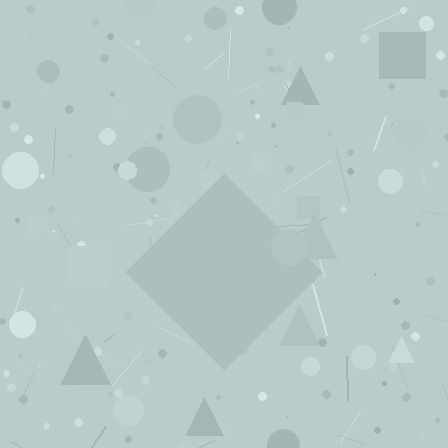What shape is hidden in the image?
A diamond is hidden in the image.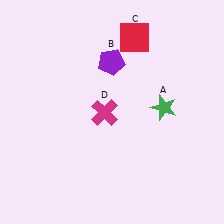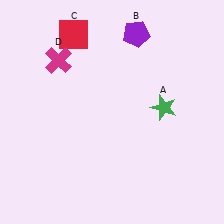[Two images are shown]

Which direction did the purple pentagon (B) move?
The purple pentagon (B) moved up.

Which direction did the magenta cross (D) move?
The magenta cross (D) moved up.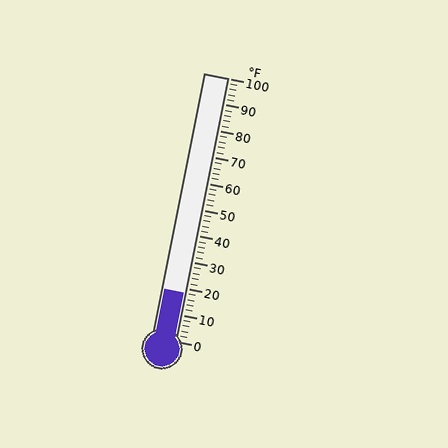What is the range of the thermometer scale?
The thermometer scale ranges from 0°F to 100°F.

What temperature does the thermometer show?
The thermometer shows approximately 18°F.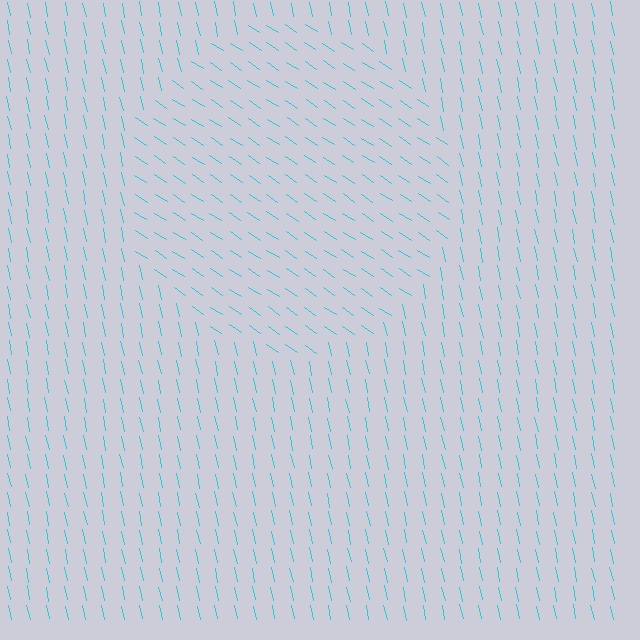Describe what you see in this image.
The image is filled with small cyan line segments. A circle region in the image has lines oriented differently from the surrounding lines, creating a visible texture boundary.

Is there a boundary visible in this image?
Yes, there is a texture boundary formed by a change in line orientation.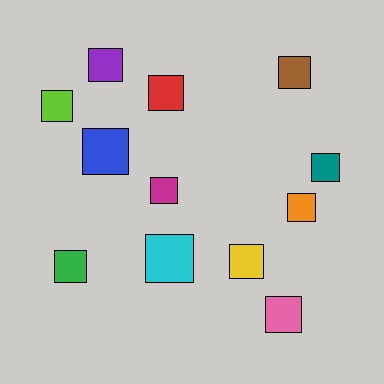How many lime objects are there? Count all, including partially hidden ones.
There is 1 lime object.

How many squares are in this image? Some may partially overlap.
There are 12 squares.